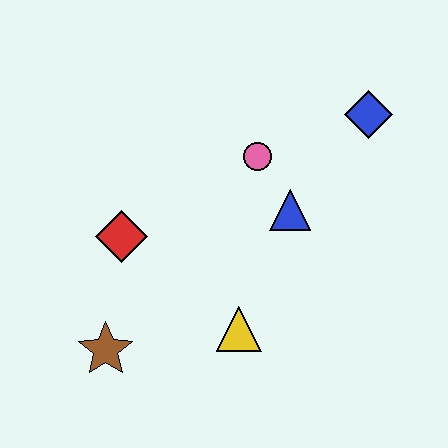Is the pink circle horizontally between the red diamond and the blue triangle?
Yes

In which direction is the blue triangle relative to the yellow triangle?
The blue triangle is above the yellow triangle.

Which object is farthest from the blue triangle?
The brown star is farthest from the blue triangle.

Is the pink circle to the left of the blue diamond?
Yes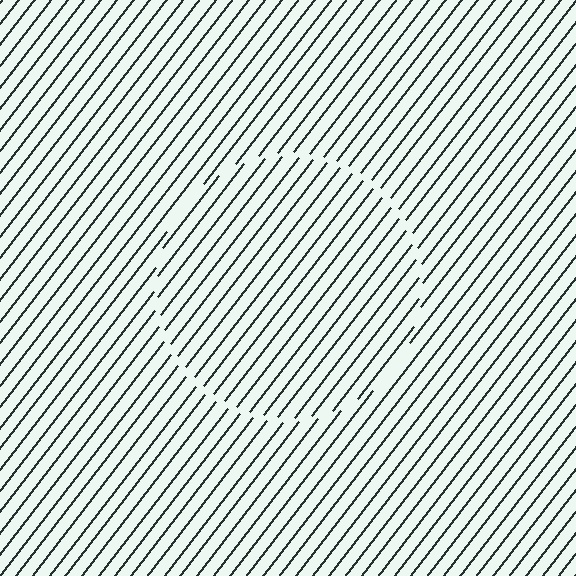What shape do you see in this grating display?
An illusory circle. The interior of the shape contains the same grating, shifted by half a period — the contour is defined by the phase discontinuity where line-ends from the inner and outer gratings abut.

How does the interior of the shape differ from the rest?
The interior of the shape contains the same grating, shifted by half a period — the contour is defined by the phase discontinuity where line-ends from the inner and outer gratings abut.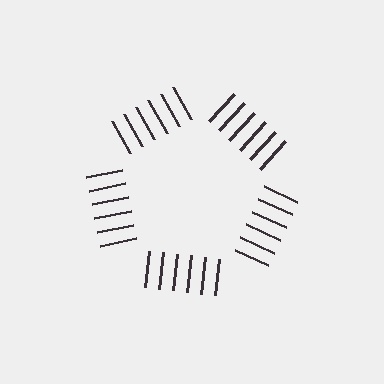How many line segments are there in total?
30 — 6 along each of the 5 edges.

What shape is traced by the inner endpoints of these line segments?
An illusory pentagon — the line segments terminate on its edges but no continuous stroke is drawn.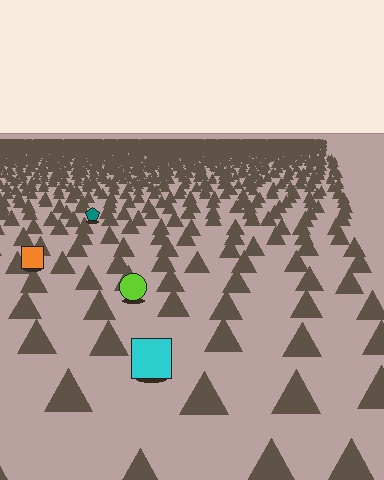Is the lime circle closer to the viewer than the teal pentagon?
Yes. The lime circle is closer — you can tell from the texture gradient: the ground texture is coarser near it.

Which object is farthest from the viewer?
The teal pentagon is farthest from the viewer. It appears smaller and the ground texture around it is denser.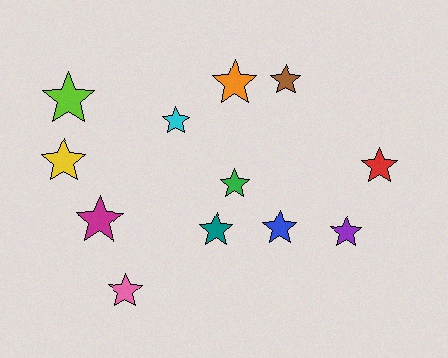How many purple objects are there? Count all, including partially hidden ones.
There is 1 purple object.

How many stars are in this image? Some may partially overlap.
There are 12 stars.